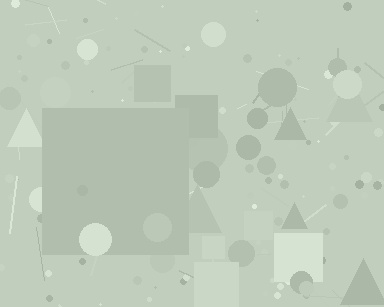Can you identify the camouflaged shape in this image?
The camouflaged shape is a square.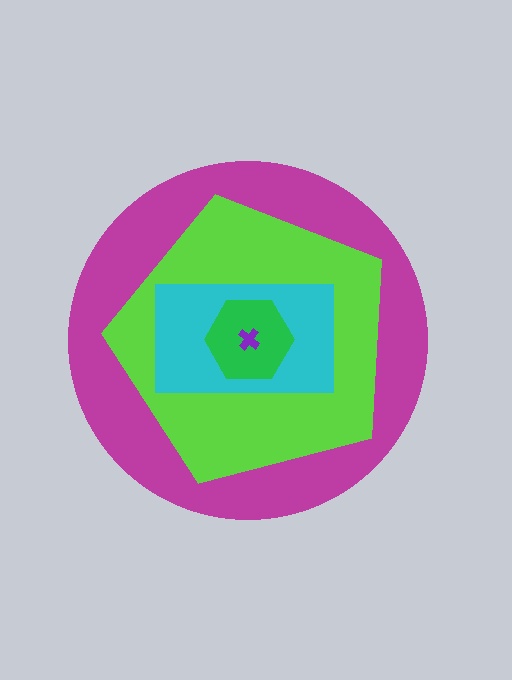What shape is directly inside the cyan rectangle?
The green hexagon.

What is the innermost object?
The purple cross.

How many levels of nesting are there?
5.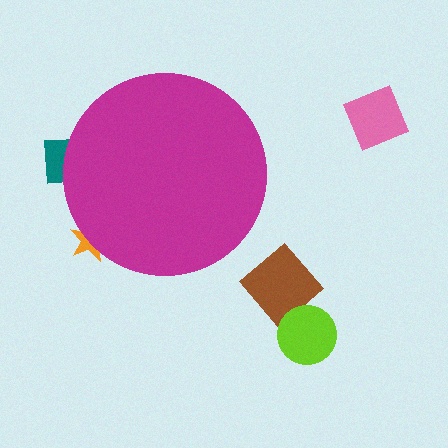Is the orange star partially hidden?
Yes, the orange star is partially hidden behind the magenta circle.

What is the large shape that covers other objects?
A magenta circle.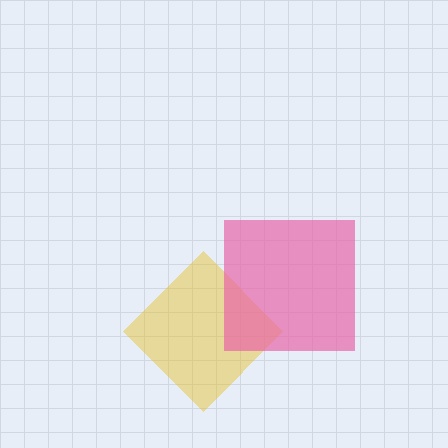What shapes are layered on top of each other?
The layered shapes are: a yellow diamond, a pink square.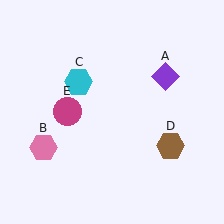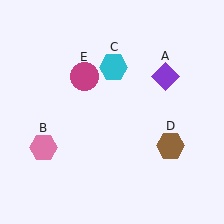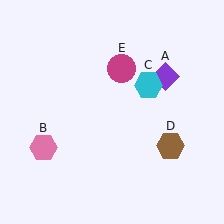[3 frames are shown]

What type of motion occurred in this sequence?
The cyan hexagon (object C), magenta circle (object E) rotated clockwise around the center of the scene.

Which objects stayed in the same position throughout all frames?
Purple diamond (object A) and pink hexagon (object B) and brown hexagon (object D) remained stationary.